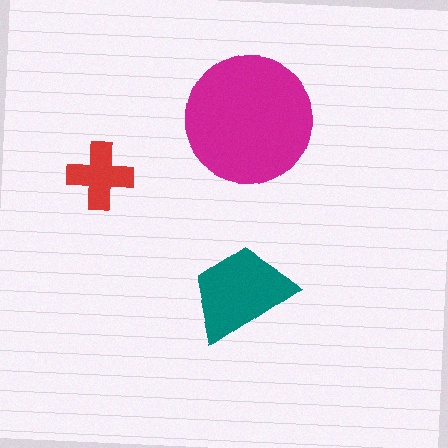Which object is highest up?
The magenta circle is topmost.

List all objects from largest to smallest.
The magenta circle, the teal trapezoid, the red cross.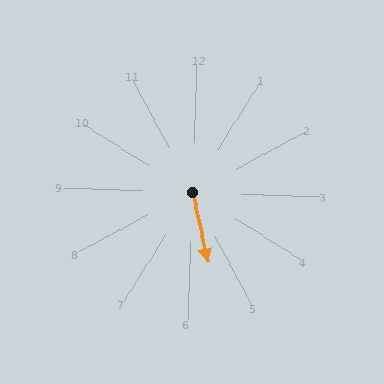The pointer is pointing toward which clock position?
Roughly 6 o'clock.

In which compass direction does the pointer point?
South.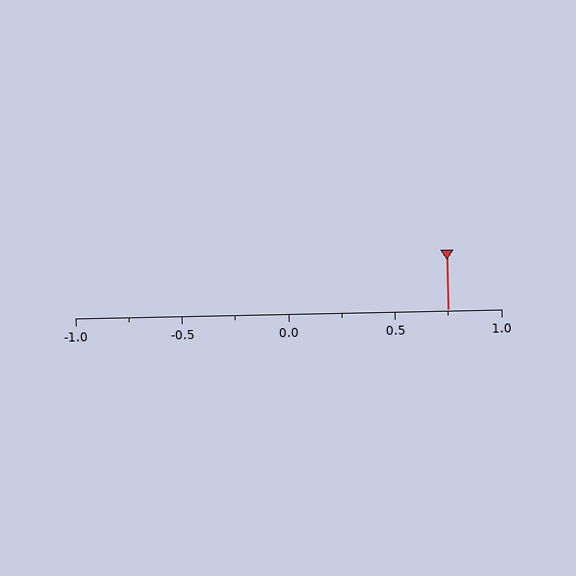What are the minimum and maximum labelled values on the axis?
The axis runs from -1.0 to 1.0.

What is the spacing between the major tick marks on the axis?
The major ticks are spaced 0.5 apart.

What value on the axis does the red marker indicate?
The marker indicates approximately 0.75.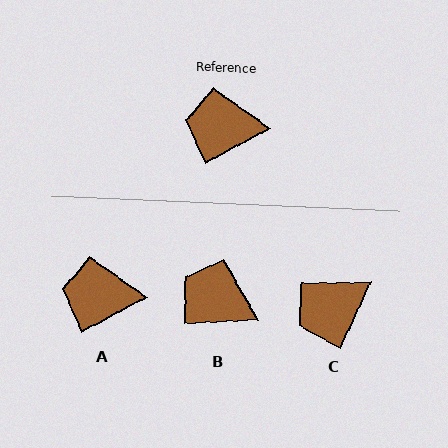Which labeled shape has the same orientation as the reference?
A.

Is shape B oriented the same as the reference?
No, it is off by about 25 degrees.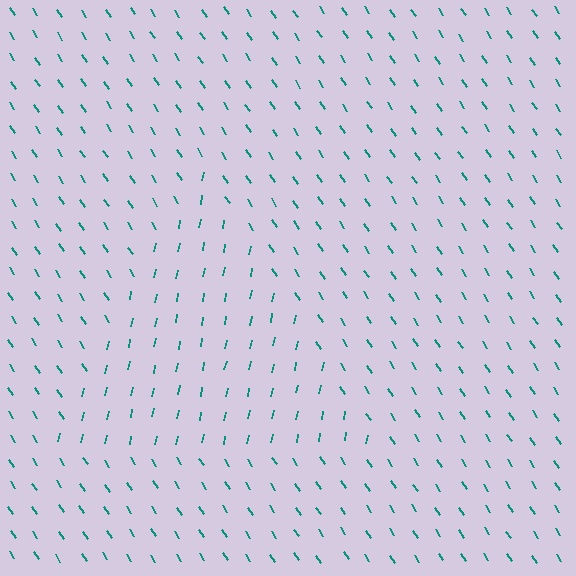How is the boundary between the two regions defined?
The boundary is defined purely by a change in line orientation (approximately 45 degrees difference). All lines are the same color and thickness.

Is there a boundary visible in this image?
Yes, there is a texture boundary formed by a change in line orientation.